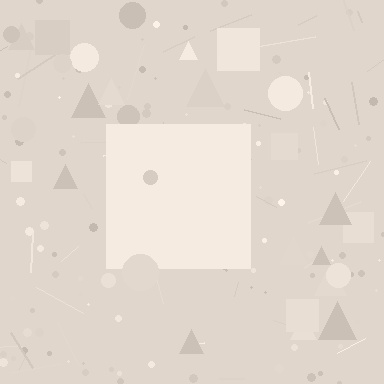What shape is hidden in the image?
A square is hidden in the image.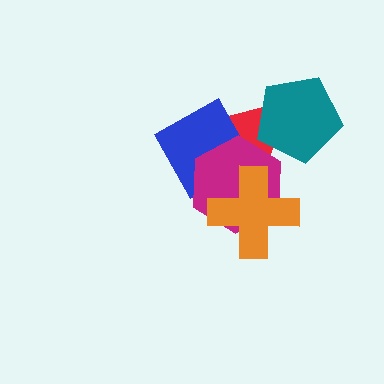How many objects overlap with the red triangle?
4 objects overlap with the red triangle.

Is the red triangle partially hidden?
Yes, it is partially covered by another shape.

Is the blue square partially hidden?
Yes, it is partially covered by another shape.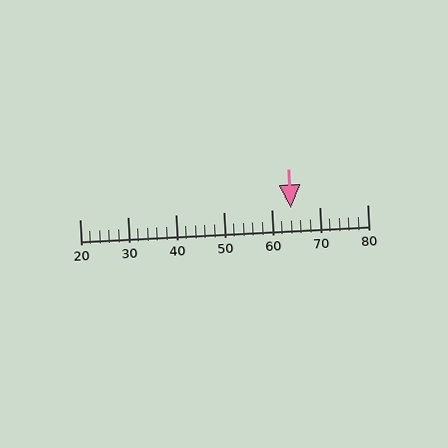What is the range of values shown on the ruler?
The ruler shows values from 20 to 80.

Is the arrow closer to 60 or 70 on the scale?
The arrow is closer to 60.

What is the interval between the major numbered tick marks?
The major tick marks are spaced 10 units apart.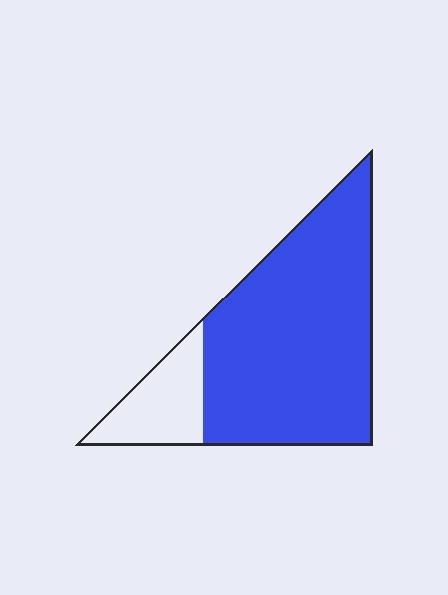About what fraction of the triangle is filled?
About four fifths (4/5).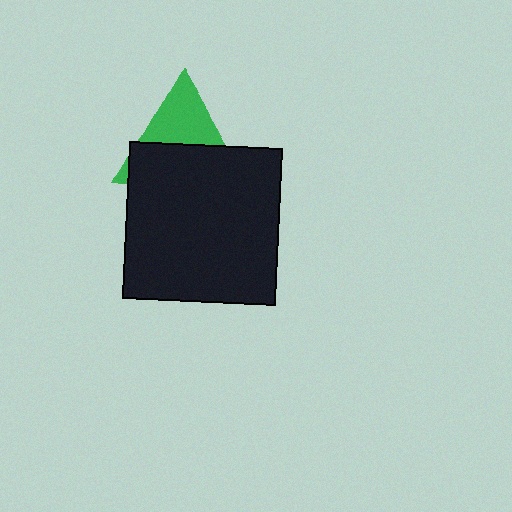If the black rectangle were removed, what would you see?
You would see the complete green triangle.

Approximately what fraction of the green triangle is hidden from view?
Roughly 56% of the green triangle is hidden behind the black rectangle.